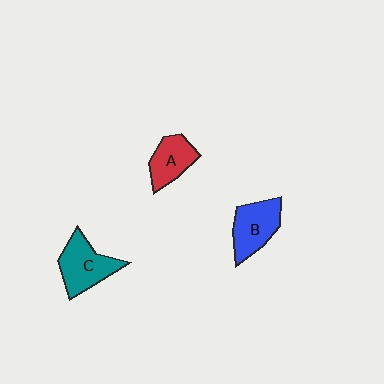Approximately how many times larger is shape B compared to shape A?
Approximately 1.2 times.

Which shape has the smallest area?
Shape A (red).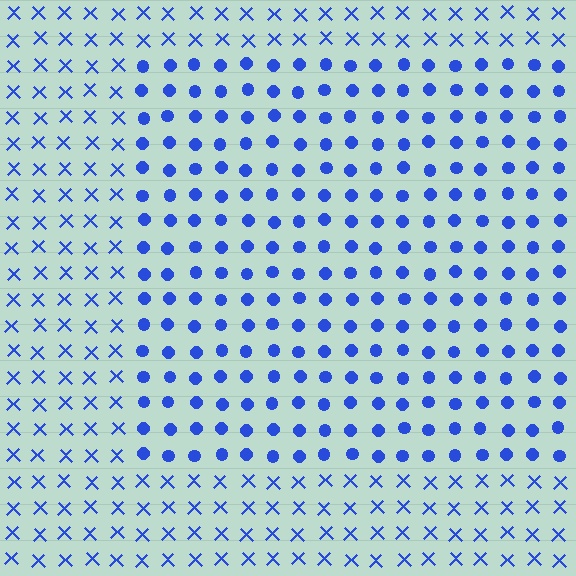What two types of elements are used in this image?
The image uses circles inside the rectangle region and X marks outside it.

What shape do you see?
I see a rectangle.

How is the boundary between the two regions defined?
The boundary is defined by a change in element shape: circles inside vs. X marks outside. All elements share the same color and spacing.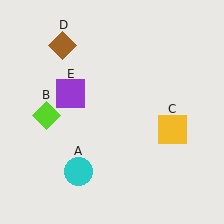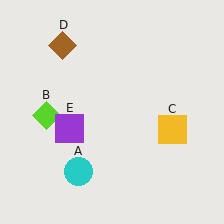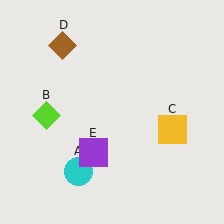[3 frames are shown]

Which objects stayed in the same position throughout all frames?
Cyan circle (object A) and lime diamond (object B) and yellow square (object C) and brown diamond (object D) remained stationary.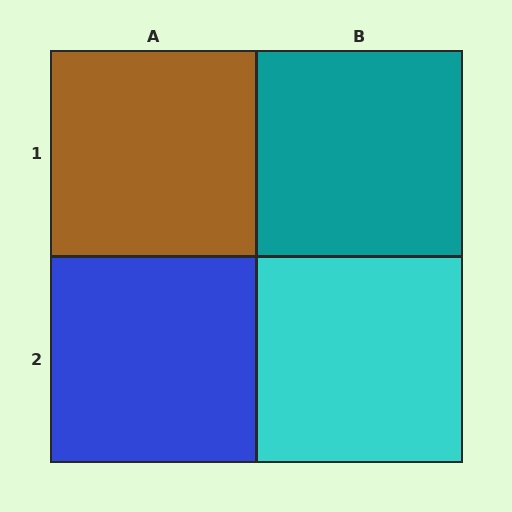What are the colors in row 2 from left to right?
Blue, cyan.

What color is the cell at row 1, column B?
Teal.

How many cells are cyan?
1 cell is cyan.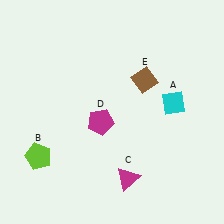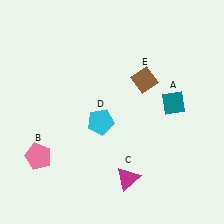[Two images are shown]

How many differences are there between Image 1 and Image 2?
There are 3 differences between the two images.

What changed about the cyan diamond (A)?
In Image 1, A is cyan. In Image 2, it changed to teal.